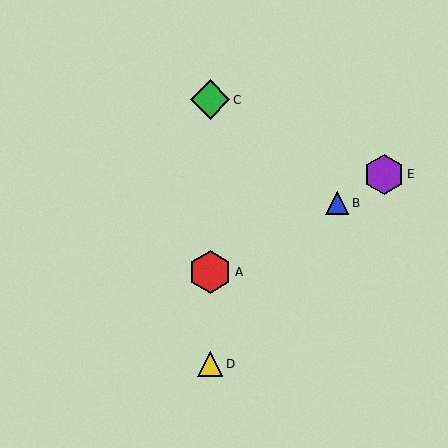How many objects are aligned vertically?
3 objects (A, C, D) are aligned vertically.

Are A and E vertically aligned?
No, A is at x≈210 and E is at x≈384.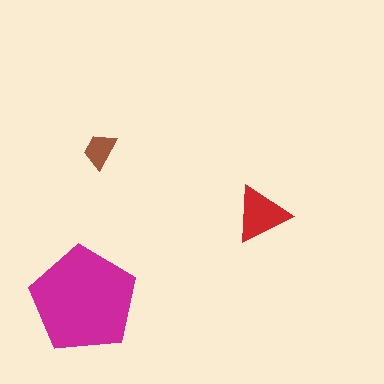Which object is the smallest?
The brown trapezoid.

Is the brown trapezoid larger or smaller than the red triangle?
Smaller.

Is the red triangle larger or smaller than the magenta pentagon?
Smaller.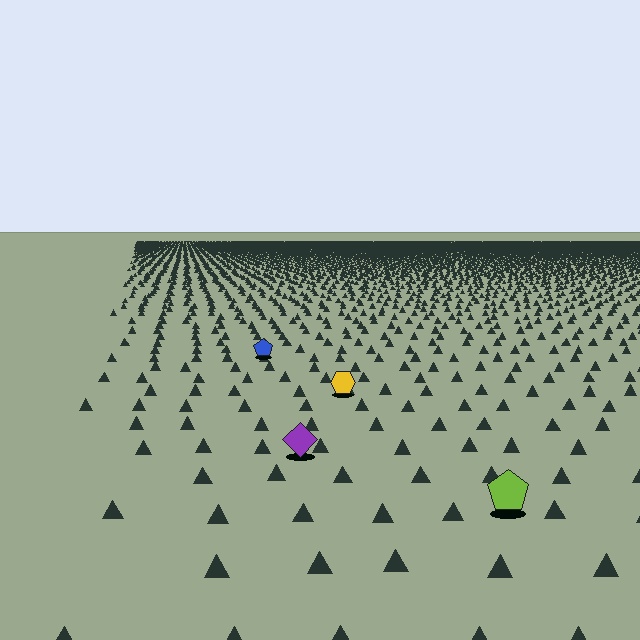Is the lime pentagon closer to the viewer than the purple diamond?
Yes. The lime pentagon is closer — you can tell from the texture gradient: the ground texture is coarser near it.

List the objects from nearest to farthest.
From nearest to farthest: the lime pentagon, the purple diamond, the yellow hexagon, the blue pentagon.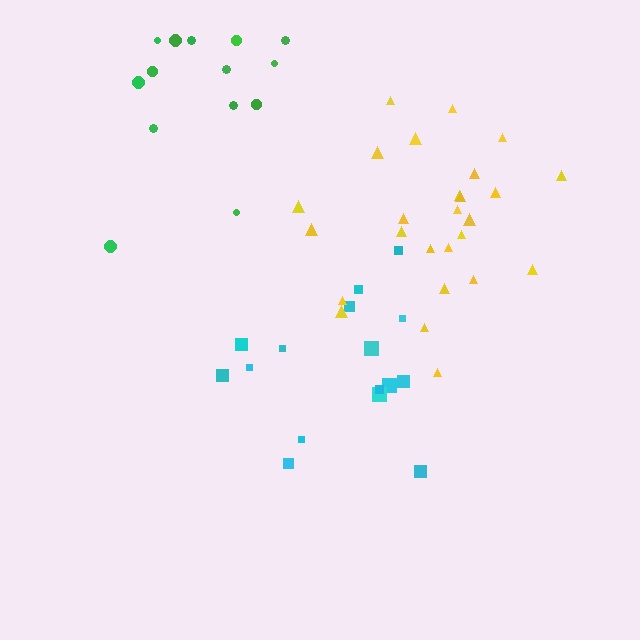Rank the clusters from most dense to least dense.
yellow, cyan, green.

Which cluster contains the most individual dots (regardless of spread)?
Yellow (26).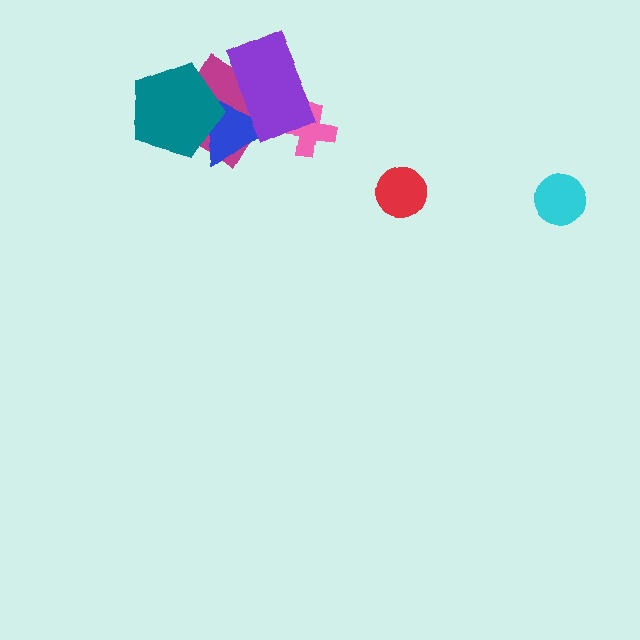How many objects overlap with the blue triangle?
3 objects overlap with the blue triangle.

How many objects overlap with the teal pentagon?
2 objects overlap with the teal pentagon.